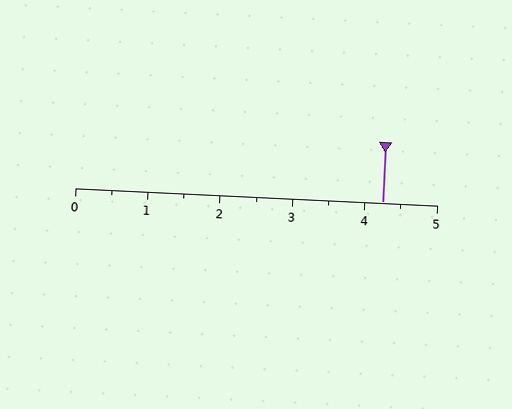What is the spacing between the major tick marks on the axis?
The major ticks are spaced 1 apart.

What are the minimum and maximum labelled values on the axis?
The axis runs from 0 to 5.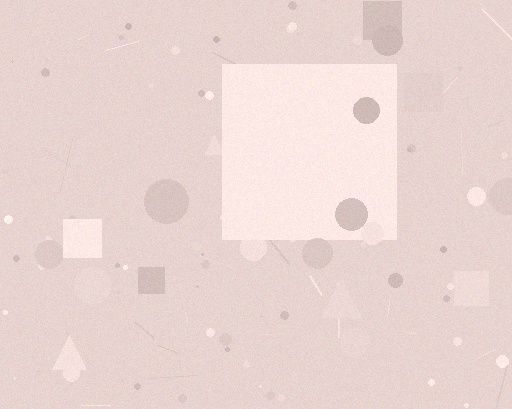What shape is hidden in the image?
A square is hidden in the image.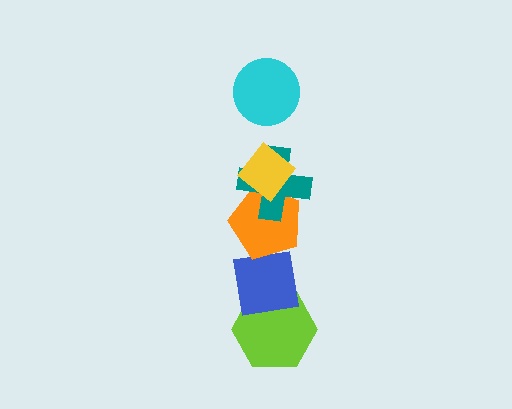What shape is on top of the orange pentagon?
The teal cross is on top of the orange pentagon.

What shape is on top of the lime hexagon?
The blue square is on top of the lime hexagon.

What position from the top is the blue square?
The blue square is 5th from the top.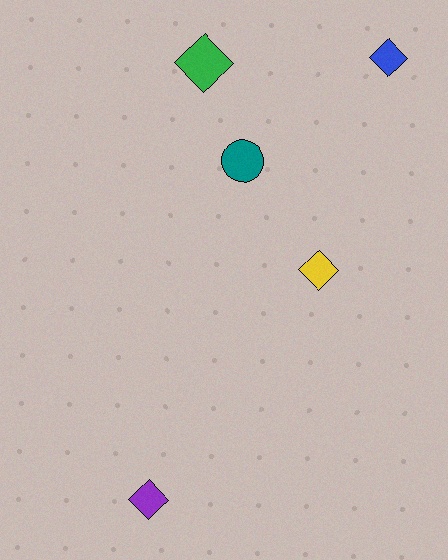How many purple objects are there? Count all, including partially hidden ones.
There is 1 purple object.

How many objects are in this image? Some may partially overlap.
There are 5 objects.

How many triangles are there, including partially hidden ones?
There are no triangles.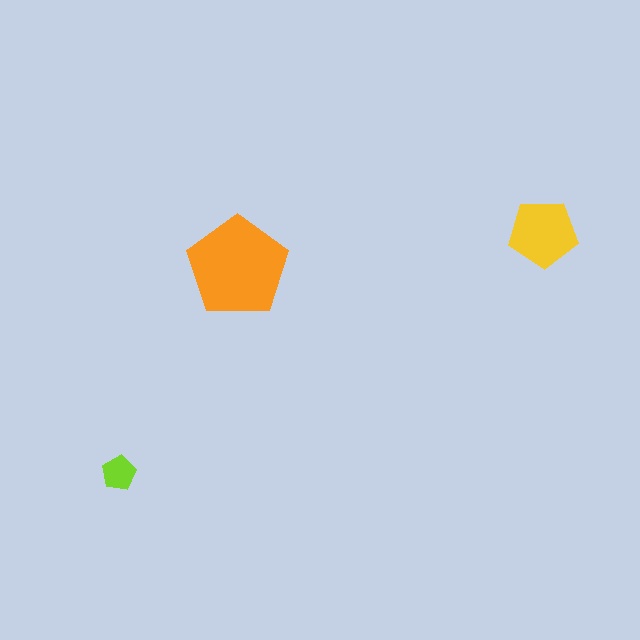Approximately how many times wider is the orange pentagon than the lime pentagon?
About 3 times wider.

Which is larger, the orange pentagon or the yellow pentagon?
The orange one.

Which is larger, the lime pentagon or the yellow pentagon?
The yellow one.